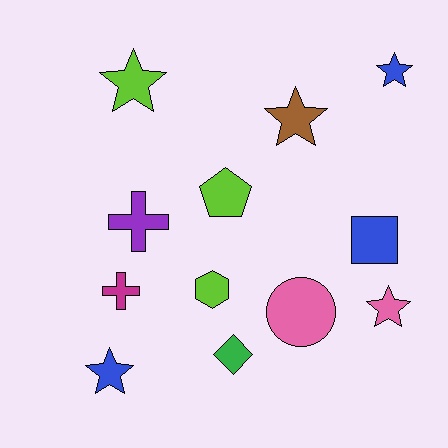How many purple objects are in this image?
There is 1 purple object.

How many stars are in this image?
There are 5 stars.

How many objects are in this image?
There are 12 objects.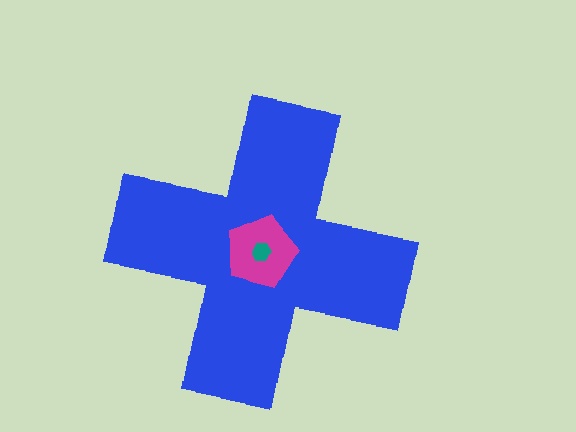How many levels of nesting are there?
3.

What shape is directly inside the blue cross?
The magenta pentagon.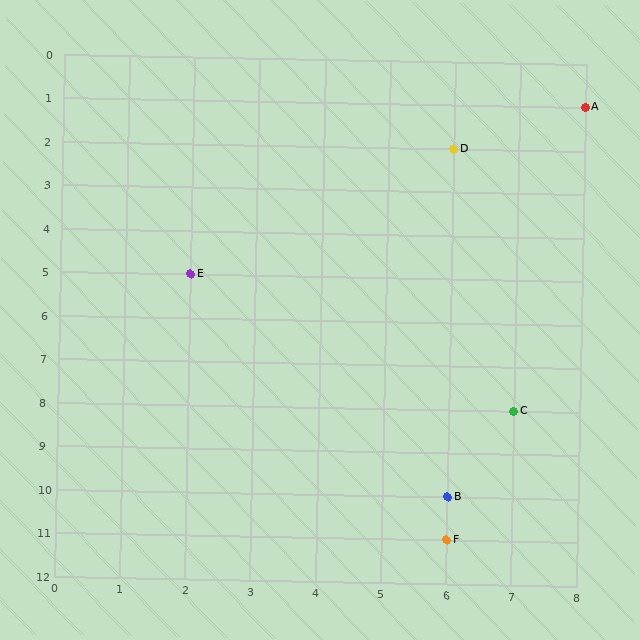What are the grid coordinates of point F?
Point F is at grid coordinates (6, 11).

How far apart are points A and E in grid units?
Points A and E are 6 columns and 4 rows apart (about 7.2 grid units diagonally).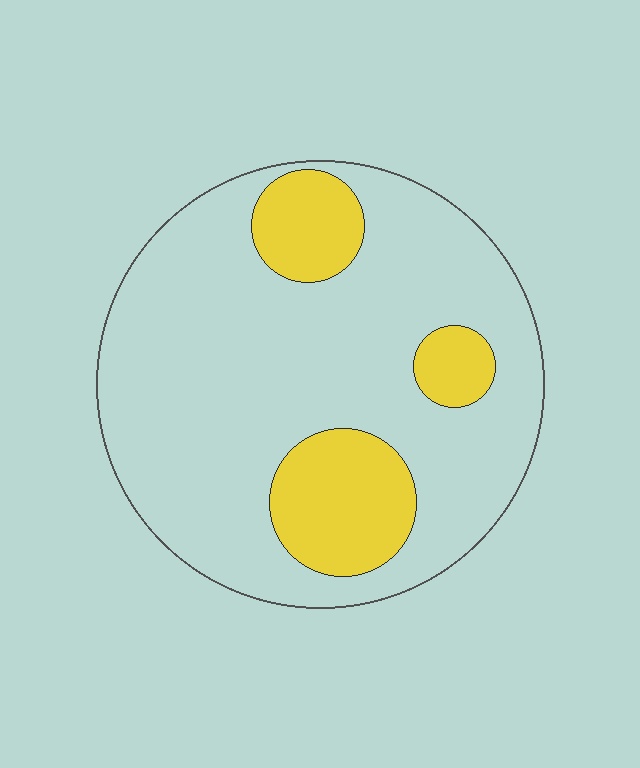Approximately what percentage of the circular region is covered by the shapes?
Approximately 20%.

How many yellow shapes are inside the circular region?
3.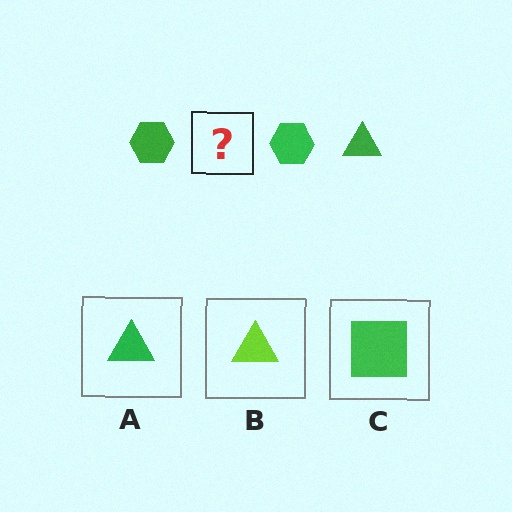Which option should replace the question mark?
Option A.